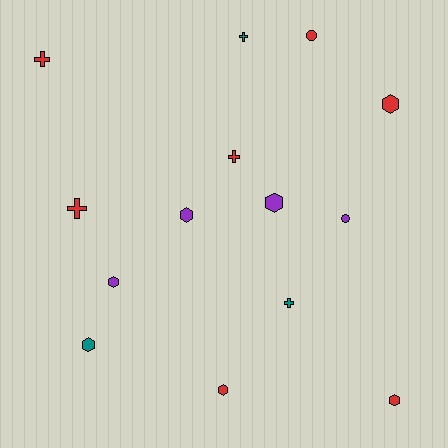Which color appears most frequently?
Red, with 7 objects.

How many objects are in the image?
There are 14 objects.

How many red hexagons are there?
There are 3 red hexagons.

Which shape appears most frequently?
Hexagon, with 7 objects.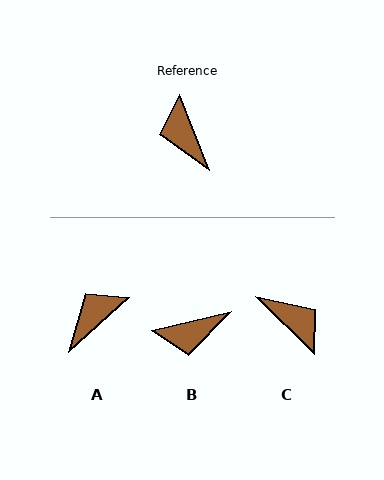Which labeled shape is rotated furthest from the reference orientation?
C, about 156 degrees away.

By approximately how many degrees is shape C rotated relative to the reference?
Approximately 156 degrees clockwise.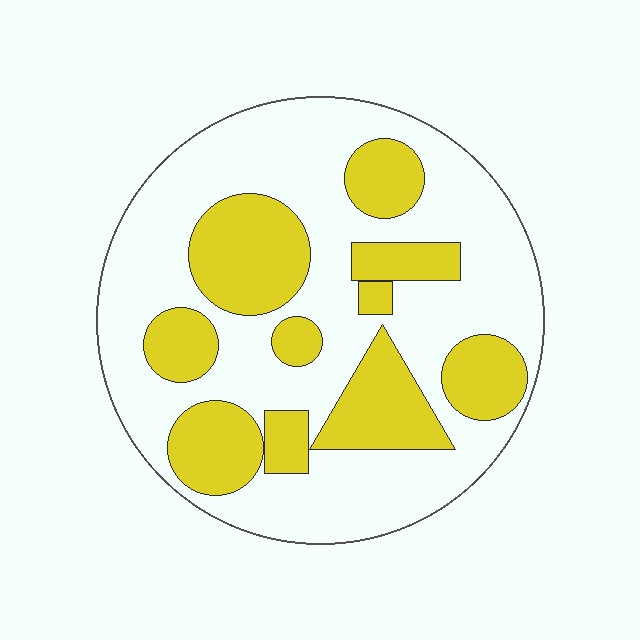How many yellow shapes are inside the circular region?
10.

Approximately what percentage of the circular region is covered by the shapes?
Approximately 35%.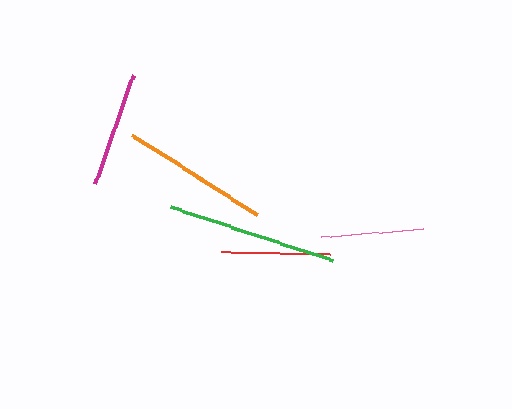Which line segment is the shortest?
The pink line is the shortest at approximately 102 pixels.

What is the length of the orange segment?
The orange segment is approximately 147 pixels long.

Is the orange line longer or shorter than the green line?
The green line is longer than the orange line.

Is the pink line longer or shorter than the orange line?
The orange line is longer than the pink line.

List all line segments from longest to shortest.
From longest to shortest: green, orange, magenta, red, pink.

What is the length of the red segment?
The red segment is approximately 109 pixels long.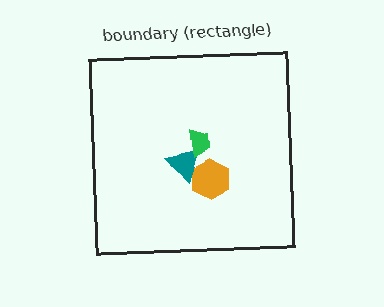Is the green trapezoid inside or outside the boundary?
Inside.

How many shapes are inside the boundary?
3 inside, 0 outside.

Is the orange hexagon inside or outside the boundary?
Inside.